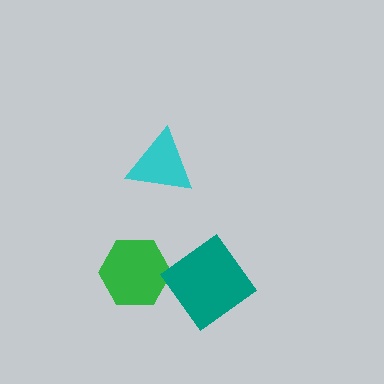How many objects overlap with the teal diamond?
1 object overlaps with the teal diamond.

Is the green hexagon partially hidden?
Yes, it is partially covered by another shape.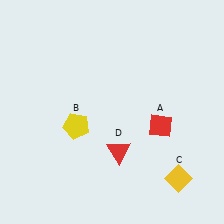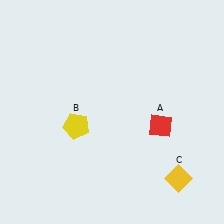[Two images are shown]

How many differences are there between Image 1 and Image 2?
There is 1 difference between the two images.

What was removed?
The red triangle (D) was removed in Image 2.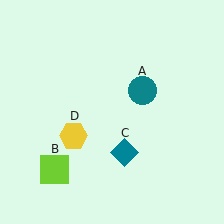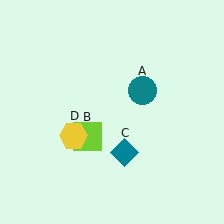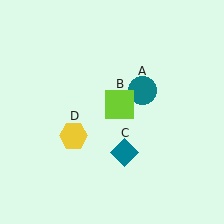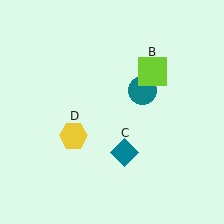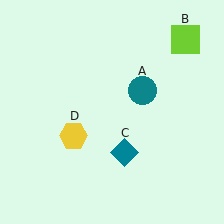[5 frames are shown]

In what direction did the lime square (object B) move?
The lime square (object B) moved up and to the right.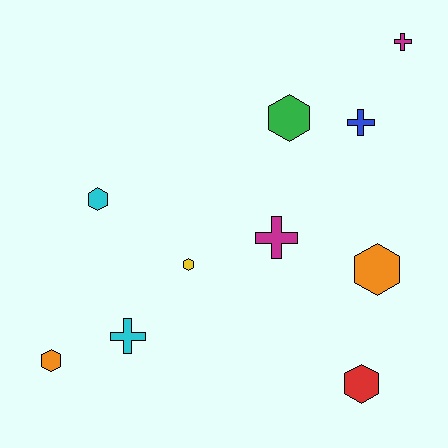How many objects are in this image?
There are 10 objects.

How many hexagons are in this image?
There are 6 hexagons.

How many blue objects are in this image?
There is 1 blue object.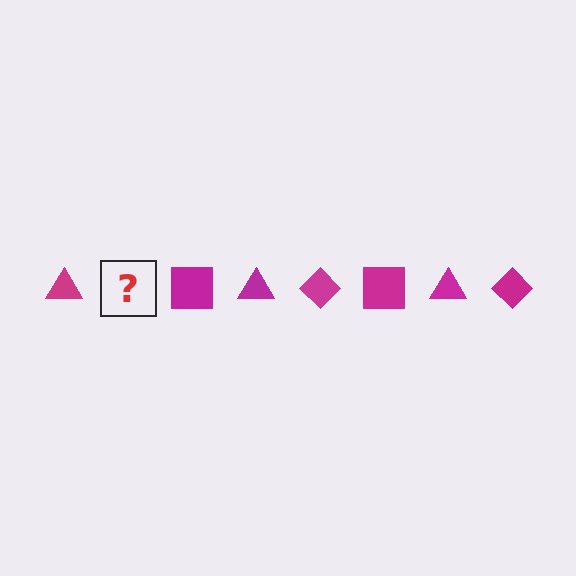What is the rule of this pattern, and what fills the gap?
The rule is that the pattern cycles through triangle, diamond, square shapes in magenta. The gap should be filled with a magenta diamond.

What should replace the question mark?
The question mark should be replaced with a magenta diamond.